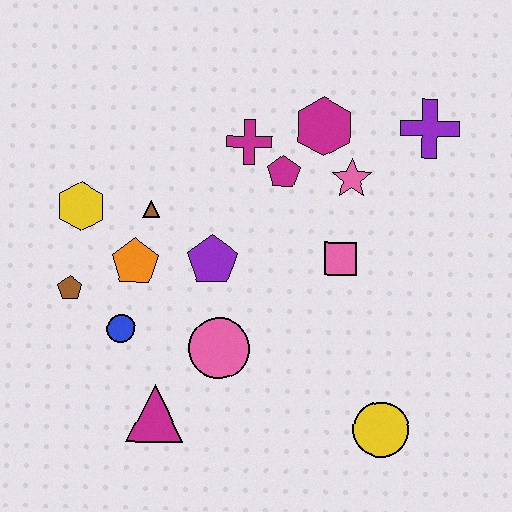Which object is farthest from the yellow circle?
The yellow hexagon is farthest from the yellow circle.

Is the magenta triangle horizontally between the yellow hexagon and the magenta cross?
Yes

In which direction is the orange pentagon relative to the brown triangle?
The orange pentagon is below the brown triangle.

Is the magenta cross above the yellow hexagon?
Yes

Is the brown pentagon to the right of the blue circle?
No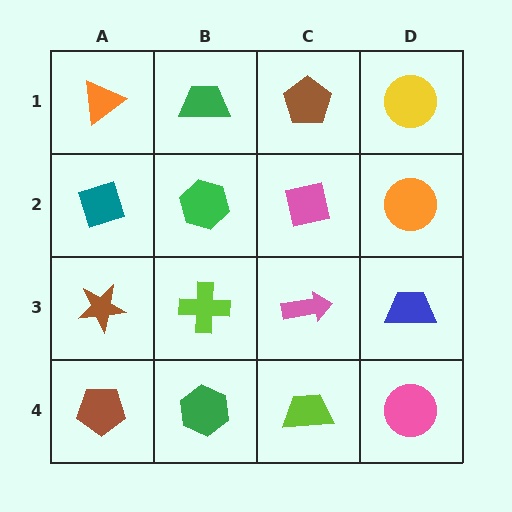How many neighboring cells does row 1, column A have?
2.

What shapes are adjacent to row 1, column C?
A pink square (row 2, column C), a green trapezoid (row 1, column B), a yellow circle (row 1, column D).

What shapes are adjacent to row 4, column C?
A pink arrow (row 3, column C), a green hexagon (row 4, column B), a pink circle (row 4, column D).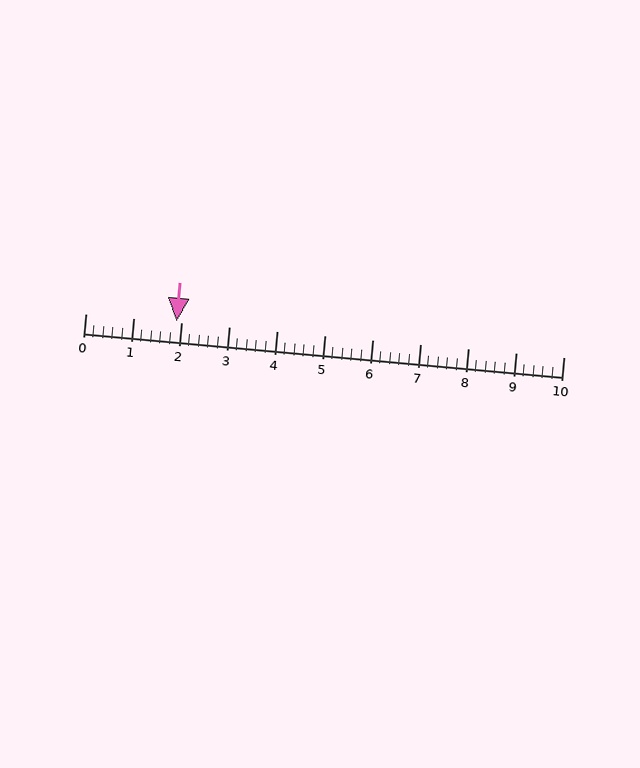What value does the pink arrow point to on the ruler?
The pink arrow points to approximately 1.9.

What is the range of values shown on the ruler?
The ruler shows values from 0 to 10.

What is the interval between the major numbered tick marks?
The major tick marks are spaced 1 units apart.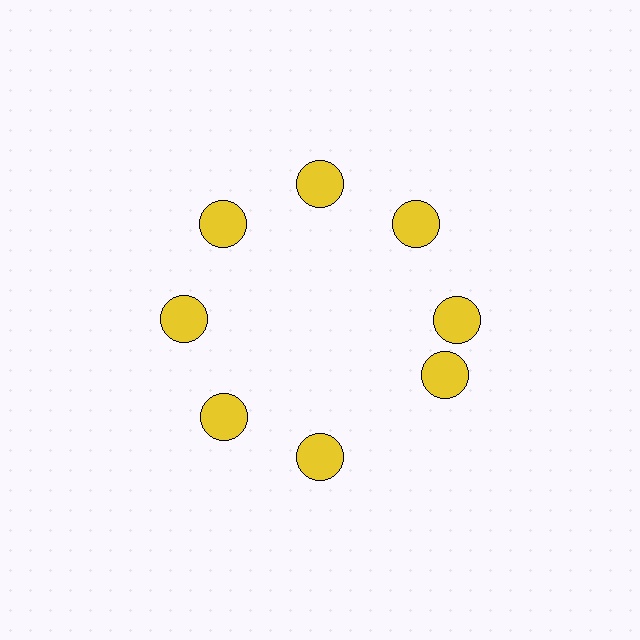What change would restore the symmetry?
The symmetry would be restored by rotating it back into even spacing with its neighbors so that all 8 circles sit at equal angles and equal distance from the center.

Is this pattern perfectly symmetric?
No. The 8 yellow circles are arranged in a ring, but one element near the 4 o'clock position is rotated out of alignment along the ring, breaking the 8-fold rotational symmetry.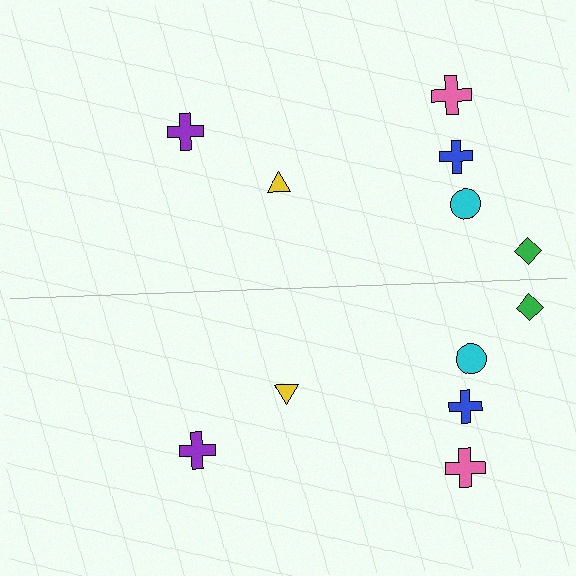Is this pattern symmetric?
Yes, this pattern has bilateral (reflection) symmetry.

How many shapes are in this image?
There are 12 shapes in this image.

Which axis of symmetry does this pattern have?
The pattern has a horizontal axis of symmetry running through the center of the image.